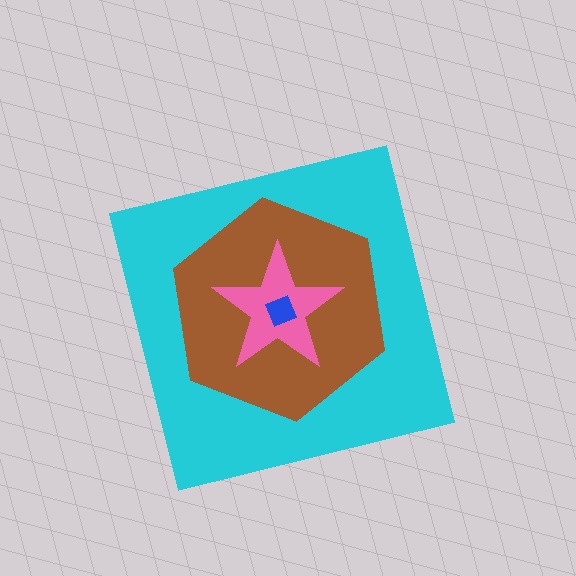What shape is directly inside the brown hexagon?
The pink star.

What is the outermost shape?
The cyan square.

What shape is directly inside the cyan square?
The brown hexagon.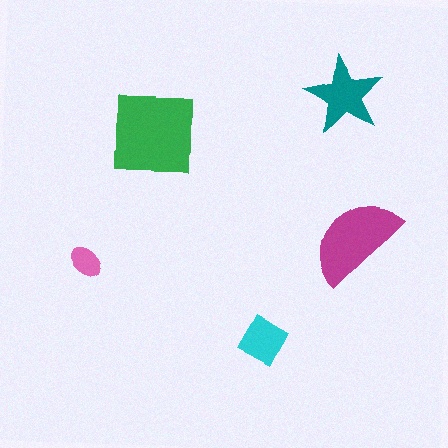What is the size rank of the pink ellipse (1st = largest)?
5th.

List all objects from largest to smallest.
The green square, the magenta semicircle, the teal star, the cyan square, the pink ellipse.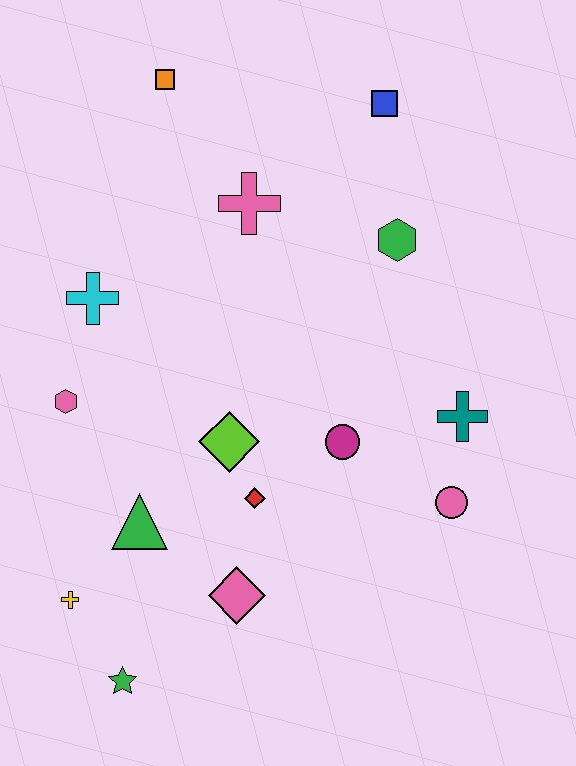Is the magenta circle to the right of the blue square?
No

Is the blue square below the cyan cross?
No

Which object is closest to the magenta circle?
The red diamond is closest to the magenta circle.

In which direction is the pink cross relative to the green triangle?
The pink cross is above the green triangle.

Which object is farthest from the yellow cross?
The blue square is farthest from the yellow cross.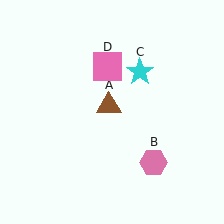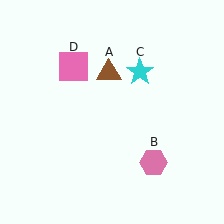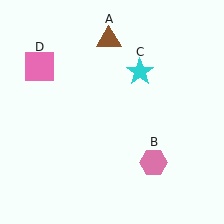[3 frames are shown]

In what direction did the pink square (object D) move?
The pink square (object D) moved left.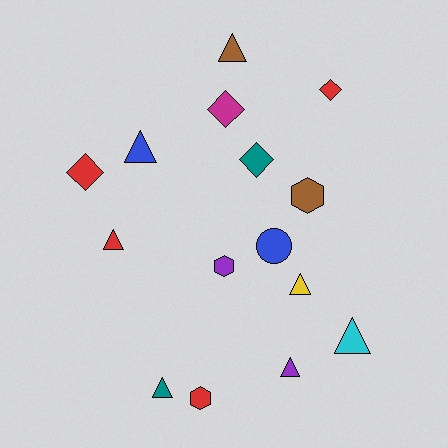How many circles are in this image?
There is 1 circle.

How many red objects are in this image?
There are 4 red objects.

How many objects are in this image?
There are 15 objects.